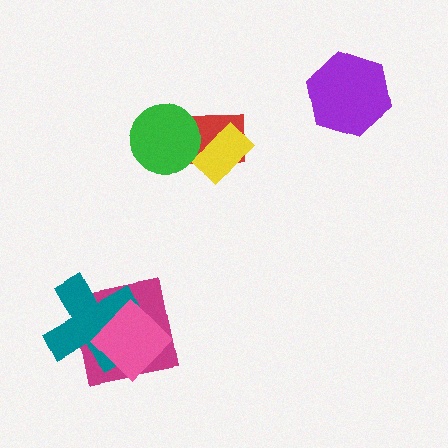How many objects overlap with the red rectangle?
2 objects overlap with the red rectangle.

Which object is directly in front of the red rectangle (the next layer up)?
The yellow rectangle is directly in front of the red rectangle.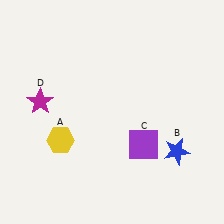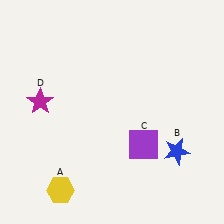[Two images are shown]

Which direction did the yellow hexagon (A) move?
The yellow hexagon (A) moved down.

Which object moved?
The yellow hexagon (A) moved down.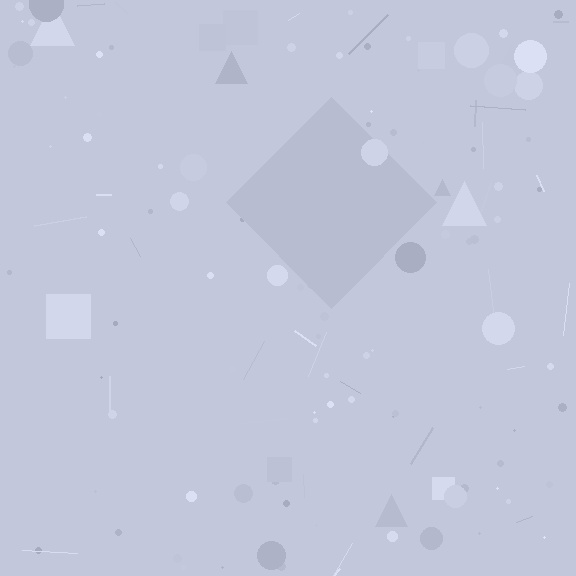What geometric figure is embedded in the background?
A diamond is embedded in the background.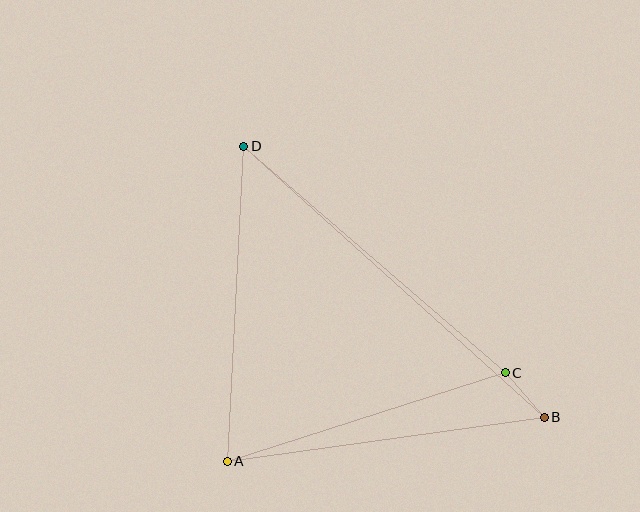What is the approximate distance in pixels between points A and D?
The distance between A and D is approximately 315 pixels.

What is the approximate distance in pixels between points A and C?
The distance between A and C is approximately 292 pixels.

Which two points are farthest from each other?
Points B and D are farthest from each other.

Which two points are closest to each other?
Points B and C are closest to each other.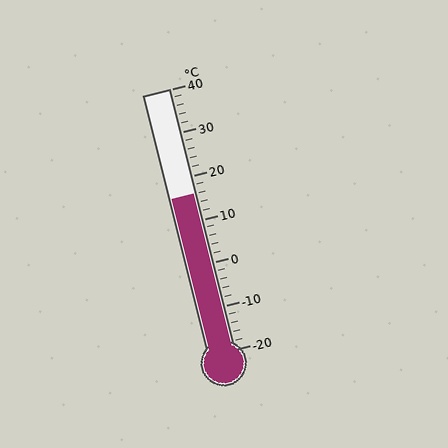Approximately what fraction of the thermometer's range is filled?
The thermometer is filled to approximately 60% of its range.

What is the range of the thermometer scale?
The thermometer scale ranges from -20°C to 40°C.